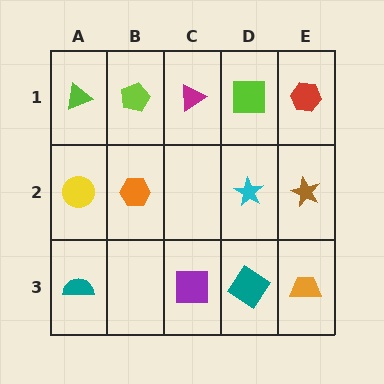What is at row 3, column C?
A purple square.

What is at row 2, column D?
A cyan star.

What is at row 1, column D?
A lime square.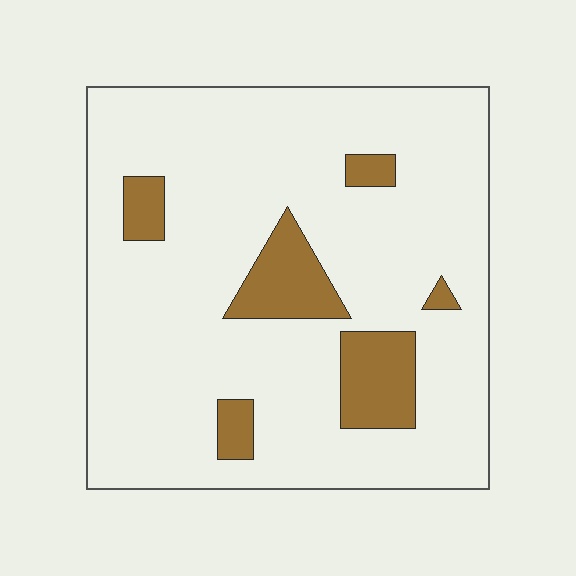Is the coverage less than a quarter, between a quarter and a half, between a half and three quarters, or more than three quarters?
Less than a quarter.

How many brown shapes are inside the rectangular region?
6.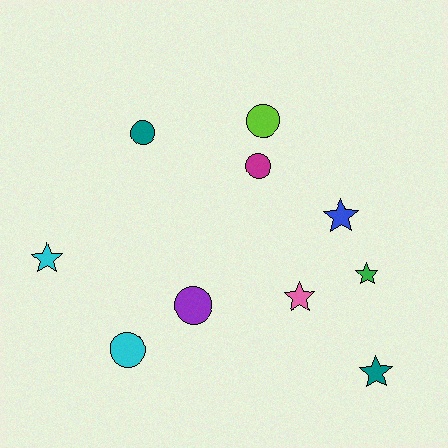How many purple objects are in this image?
There is 1 purple object.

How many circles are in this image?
There are 5 circles.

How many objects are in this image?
There are 10 objects.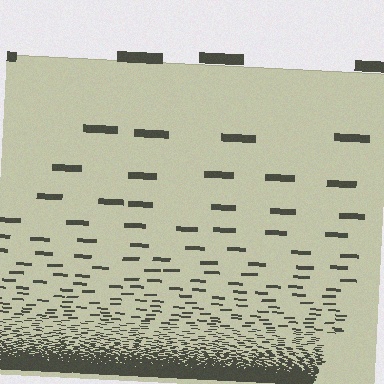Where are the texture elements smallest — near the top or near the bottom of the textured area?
Near the bottom.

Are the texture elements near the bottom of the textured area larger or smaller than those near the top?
Smaller. The gradient is inverted — elements near the bottom are smaller and denser.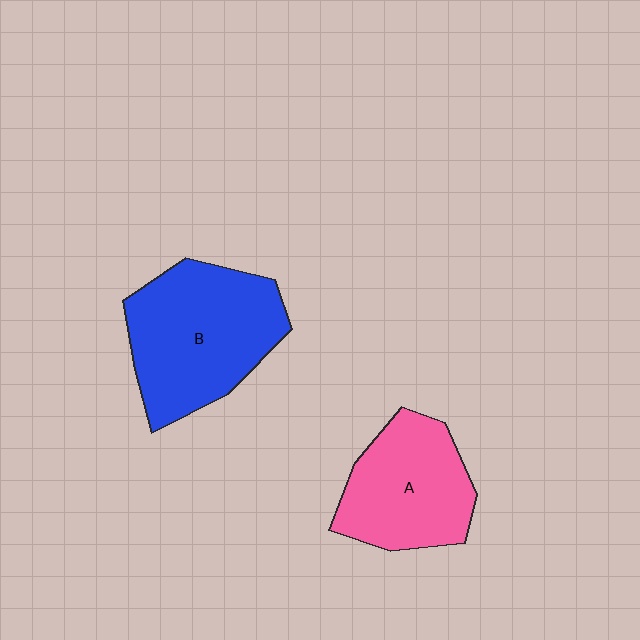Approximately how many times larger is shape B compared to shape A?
Approximately 1.3 times.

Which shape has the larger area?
Shape B (blue).